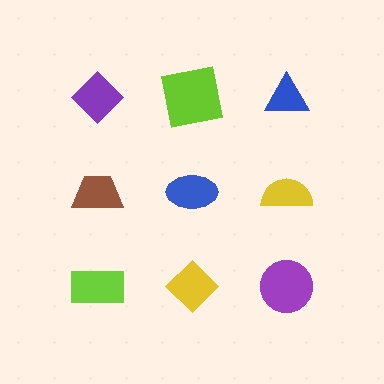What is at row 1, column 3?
A blue triangle.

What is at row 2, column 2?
A blue ellipse.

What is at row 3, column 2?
A yellow diamond.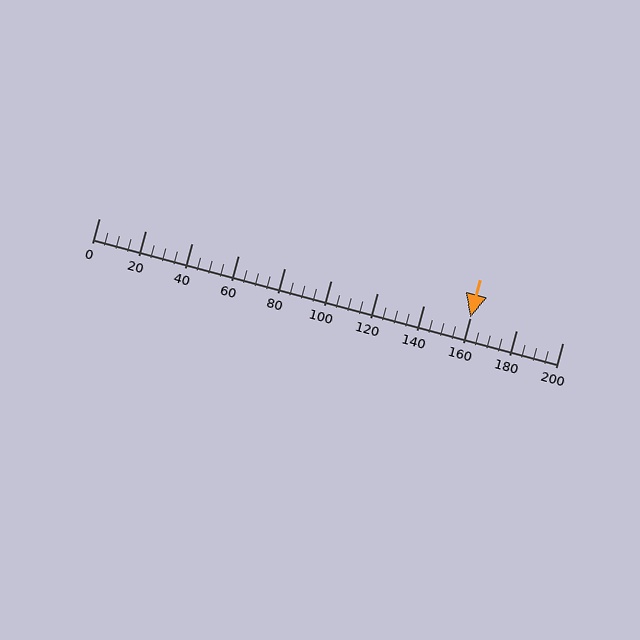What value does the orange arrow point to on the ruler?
The orange arrow points to approximately 160.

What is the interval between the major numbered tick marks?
The major tick marks are spaced 20 units apart.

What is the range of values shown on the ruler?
The ruler shows values from 0 to 200.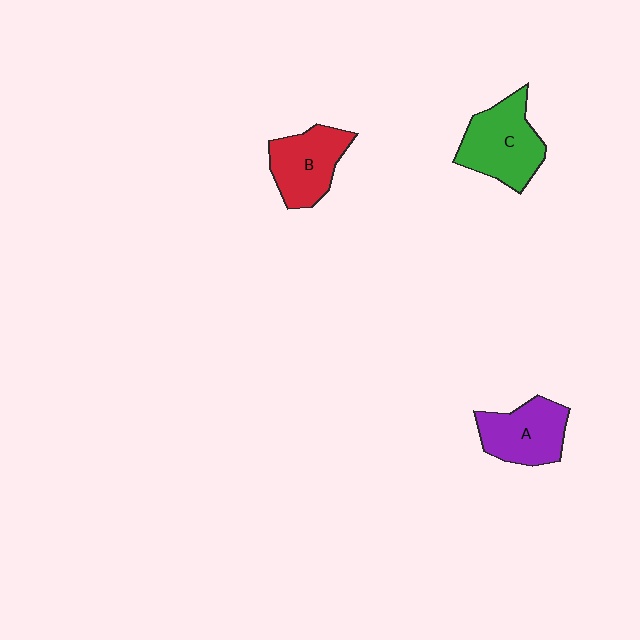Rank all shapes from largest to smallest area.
From largest to smallest: C (green), B (red), A (purple).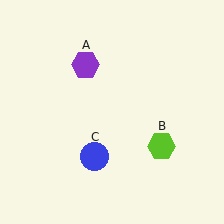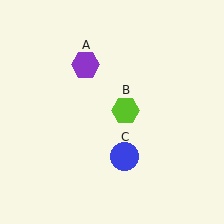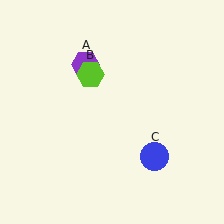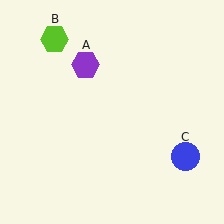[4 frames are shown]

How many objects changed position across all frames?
2 objects changed position: lime hexagon (object B), blue circle (object C).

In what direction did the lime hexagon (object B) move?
The lime hexagon (object B) moved up and to the left.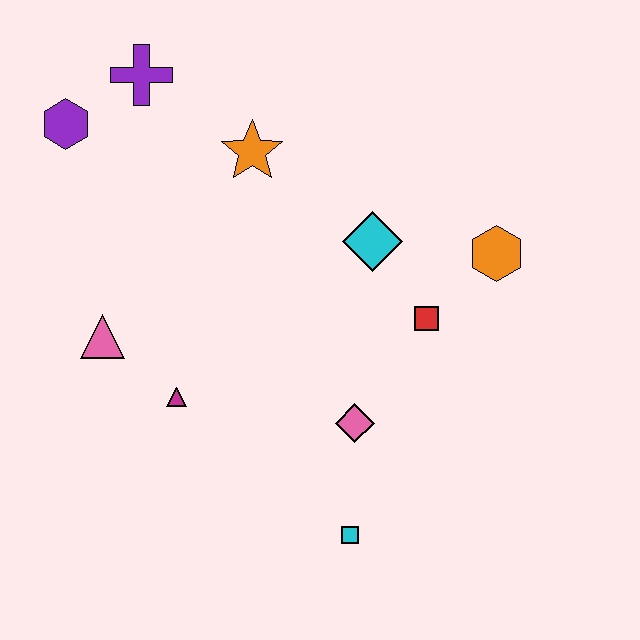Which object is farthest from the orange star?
The cyan square is farthest from the orange star.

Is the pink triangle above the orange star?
No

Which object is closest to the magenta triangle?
The pink triangle is closest to the magenta triangle.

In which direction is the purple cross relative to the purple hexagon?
The purple cross is to the right of the purple hexagon.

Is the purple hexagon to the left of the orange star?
Yes